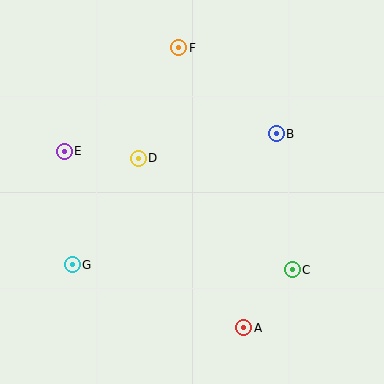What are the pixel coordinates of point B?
Point B is at (276, 134).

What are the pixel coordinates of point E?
Point E is at (64, 151).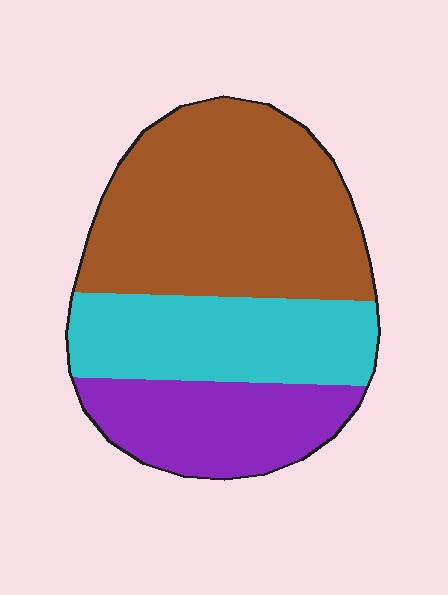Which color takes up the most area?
Brown, at roughly 50%.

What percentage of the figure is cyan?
Cyan takes up about one quarter (1/4) of the figure.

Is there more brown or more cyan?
Brown.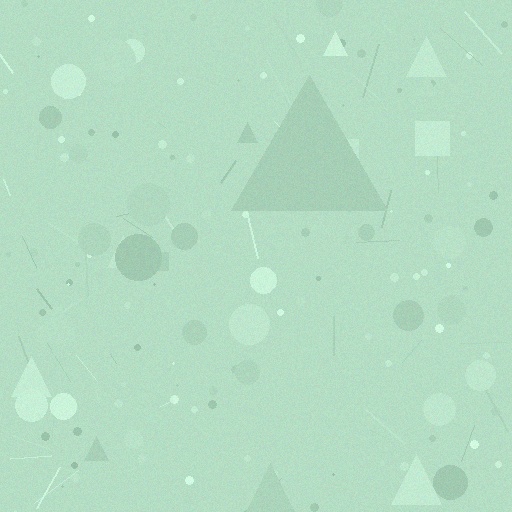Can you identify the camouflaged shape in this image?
The camouflaged shape is a triangle.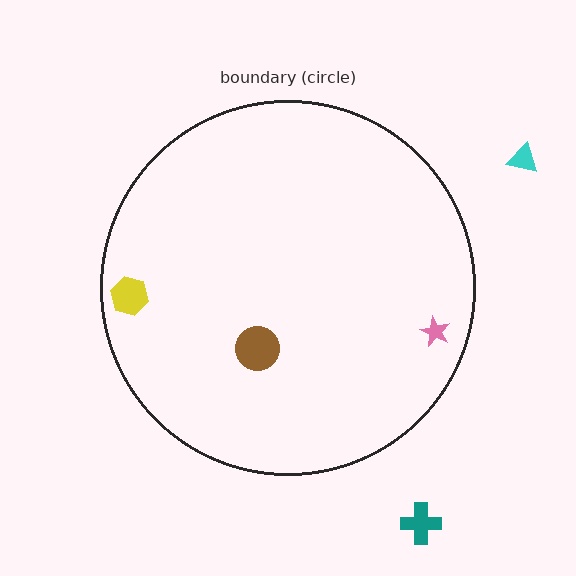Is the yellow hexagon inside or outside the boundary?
Inside.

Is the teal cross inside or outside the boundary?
Outside.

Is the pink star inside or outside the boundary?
Inside.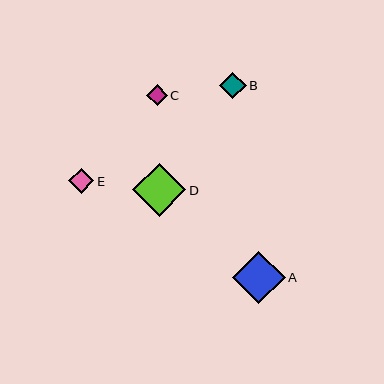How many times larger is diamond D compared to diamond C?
Diamond D is approximately 2.5 times the size of diamond C.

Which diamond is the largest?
Diamond D is the largest with a size of approximately 53 pixels.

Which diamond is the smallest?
Diamond C is the smallest with a size of approximately 21 pixels.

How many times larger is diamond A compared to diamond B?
Diamond A is approximately 2.0 times the size of diamond B.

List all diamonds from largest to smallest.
From largest to smallest: D, A, B, E, C.